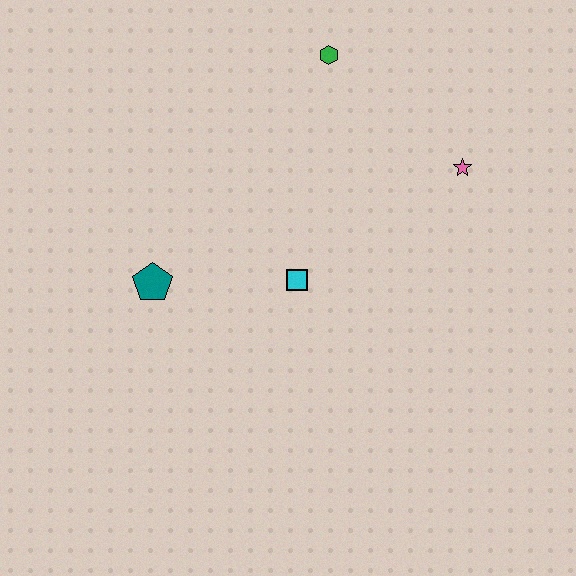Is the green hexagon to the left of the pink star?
Yes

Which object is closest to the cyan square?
The teal pentagon is closest to the cyan square.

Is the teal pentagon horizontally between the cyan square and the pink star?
No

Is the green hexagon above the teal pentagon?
Yes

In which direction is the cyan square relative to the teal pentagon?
The cyan square is to the right of the teal pentagon.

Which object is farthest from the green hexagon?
The teal pentagon is farthest from the green hexagon.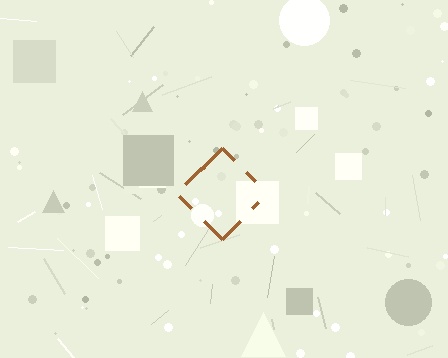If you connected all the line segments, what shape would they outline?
They would outline a diamond.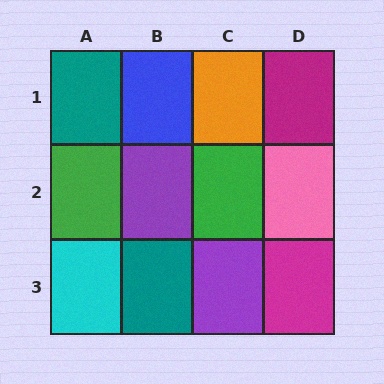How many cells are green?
2 cells are green.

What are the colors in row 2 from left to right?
Green, purple, green, pink.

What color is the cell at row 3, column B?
Teal.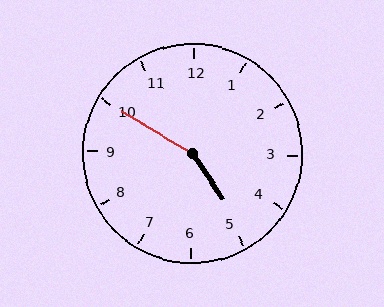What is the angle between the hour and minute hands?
Approximately 155 degrees.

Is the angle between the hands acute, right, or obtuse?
It is obtuse.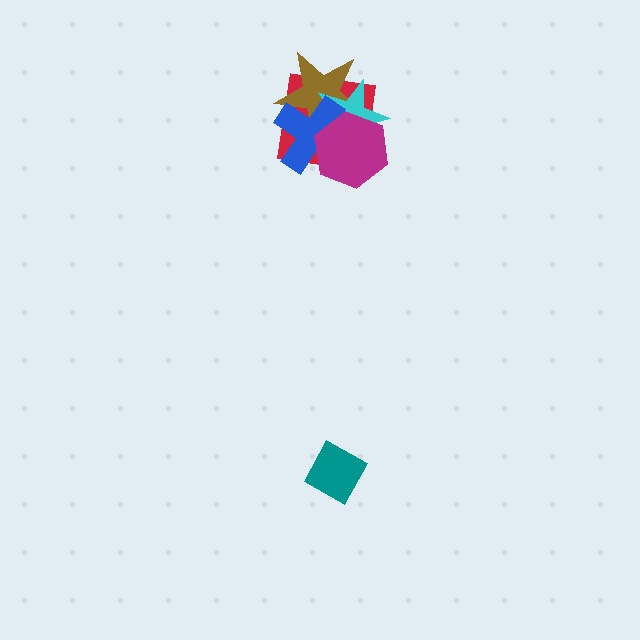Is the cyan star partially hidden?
Yes, it is partially covered by another shape.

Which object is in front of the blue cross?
The magenta hexagon is in front of the blue cross.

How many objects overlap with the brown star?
4 objects overlap with the brown star.